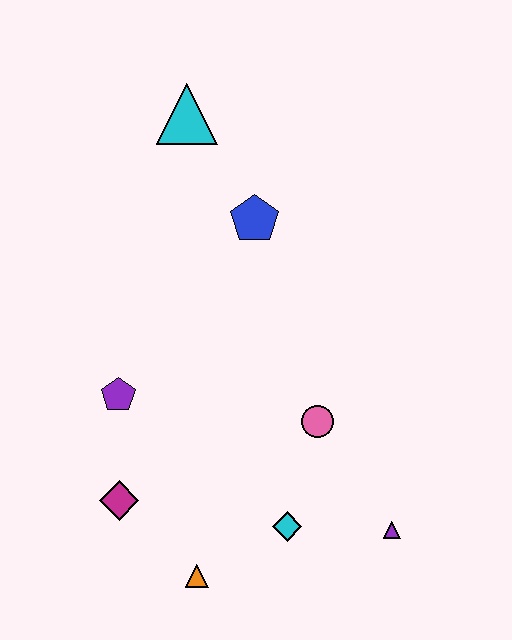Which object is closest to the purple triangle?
The cyan diamond is closest to the purple triangle.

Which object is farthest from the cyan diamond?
The cyan triangle is farthest from the cyan diamond.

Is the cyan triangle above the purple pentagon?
Yes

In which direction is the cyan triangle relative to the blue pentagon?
The cyan triangle is above the blue pentagon.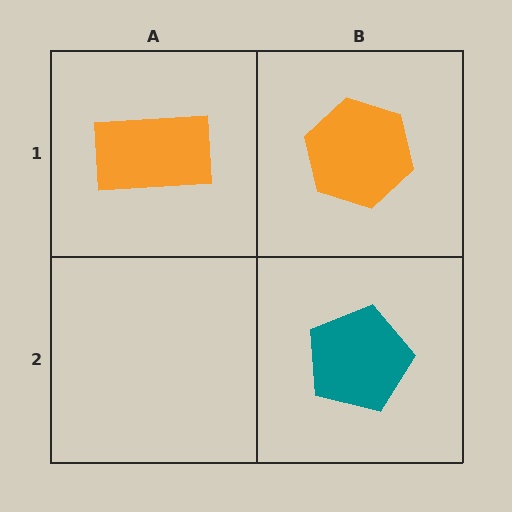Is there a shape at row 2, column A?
No, that cell is empty.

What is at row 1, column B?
An orange hexagon.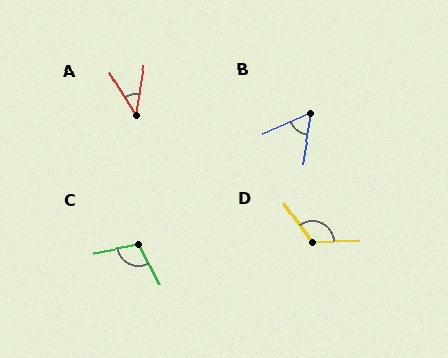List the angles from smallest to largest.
A (42°), B (56°), C (108°), D (124°).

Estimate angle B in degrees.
Approximately 56 degrees.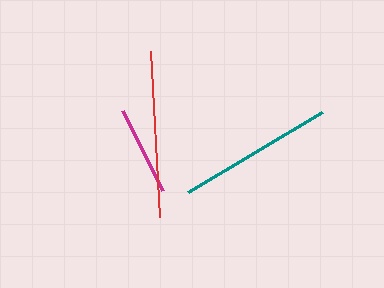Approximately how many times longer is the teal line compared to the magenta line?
The teal line is approximately 1.7 times the length of the magenta line.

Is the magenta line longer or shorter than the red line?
The red line is longer than the magenta line.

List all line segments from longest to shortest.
From longest to shortest: red, teal, magenta.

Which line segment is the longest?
The red line is the longest at approximately 166 pixels.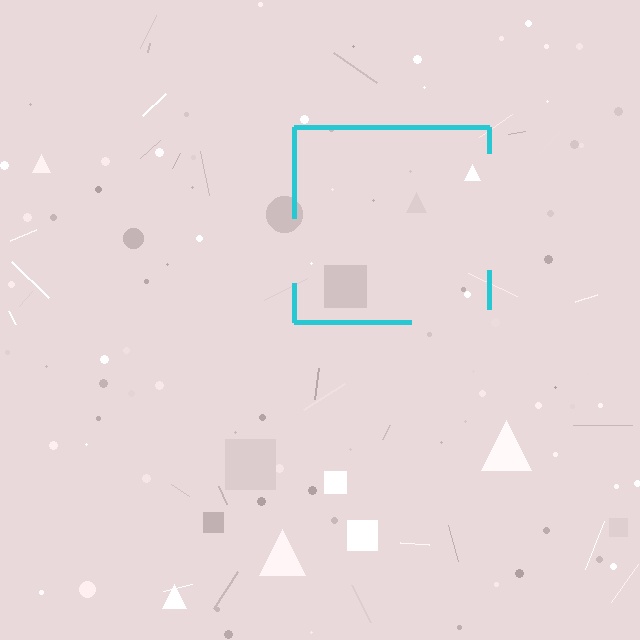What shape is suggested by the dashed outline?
The dashed outline suggests a square.